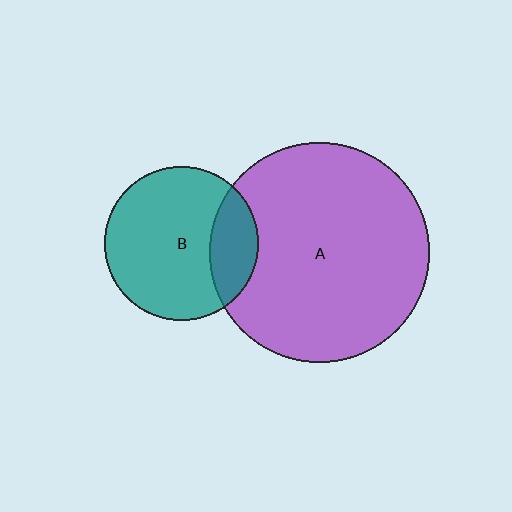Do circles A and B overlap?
Yes.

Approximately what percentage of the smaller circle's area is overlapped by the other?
Approximately 20%.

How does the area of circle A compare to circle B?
Approximately 2.0 times.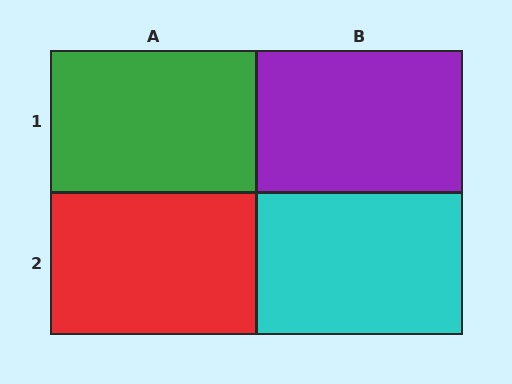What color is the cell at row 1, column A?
Green.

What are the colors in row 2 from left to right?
Red, cyan.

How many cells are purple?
1 cell is purple.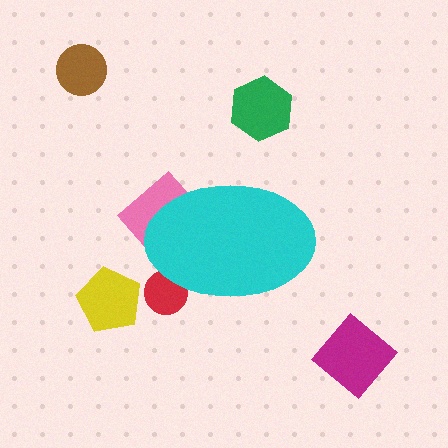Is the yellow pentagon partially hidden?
No, the yellow pentagon is fully visible.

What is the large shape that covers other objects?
A cyan ellipse.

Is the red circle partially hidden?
Yes, the red circle is partially hidden behind the cyan ellipse.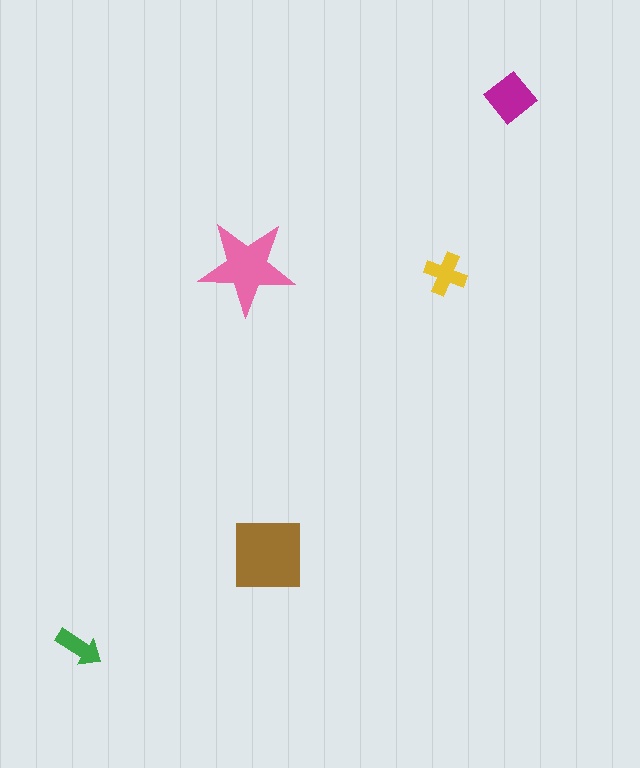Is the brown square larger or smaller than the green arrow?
Larger.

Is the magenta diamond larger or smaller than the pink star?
Smaller.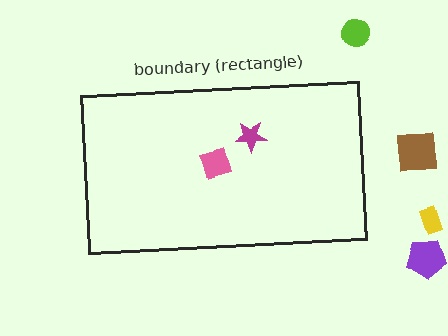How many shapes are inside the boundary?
2 inside, 4 outside.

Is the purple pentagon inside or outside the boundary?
Outside.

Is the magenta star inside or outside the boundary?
Inside.